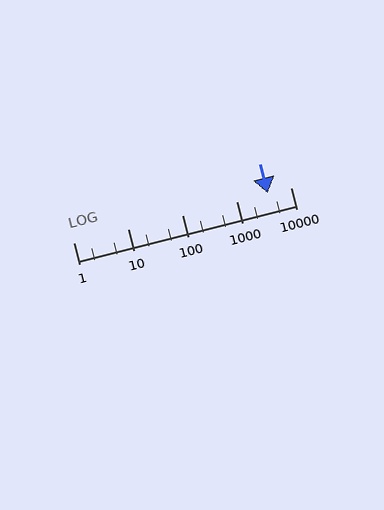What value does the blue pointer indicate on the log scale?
The pointer indicates approximately 3800.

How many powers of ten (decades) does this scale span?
The scale spans 4 decades, from 1 to 10000.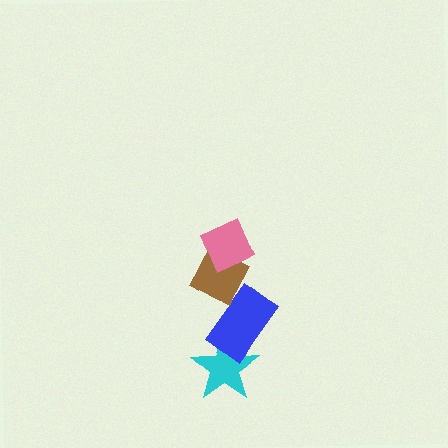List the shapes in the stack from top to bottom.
From top to bottom: the pink diamond, the brown diamond, the blue rectangle, the cyan star.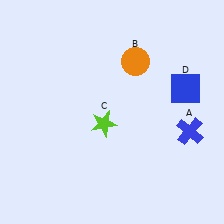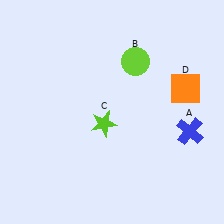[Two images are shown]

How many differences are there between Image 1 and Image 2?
There are 2 differences between the two images.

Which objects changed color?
B changed from orange to lime. D changed from blue to orange.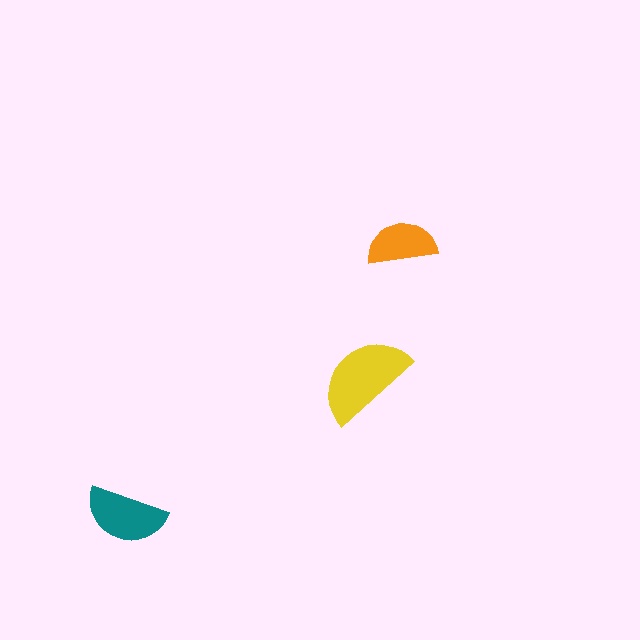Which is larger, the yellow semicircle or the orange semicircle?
The yellow one.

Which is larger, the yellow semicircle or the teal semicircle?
The yellow one.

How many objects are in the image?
There are 3 objects in the image.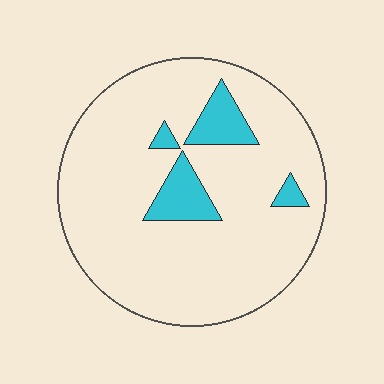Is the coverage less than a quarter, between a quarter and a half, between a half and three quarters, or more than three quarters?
Less than a quarter.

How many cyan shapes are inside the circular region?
4.